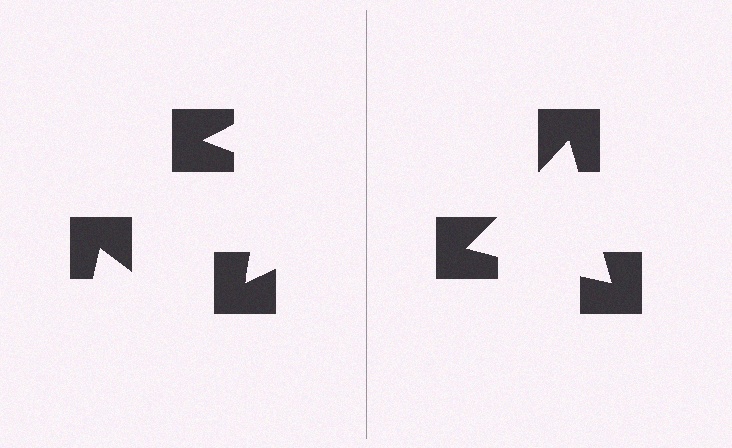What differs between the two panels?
The notched squares are positioned identically on both sides; only the wedge orientations differ. On the right they align to a triangle; on the left they are misaligned.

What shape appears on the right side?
An illusory triangle.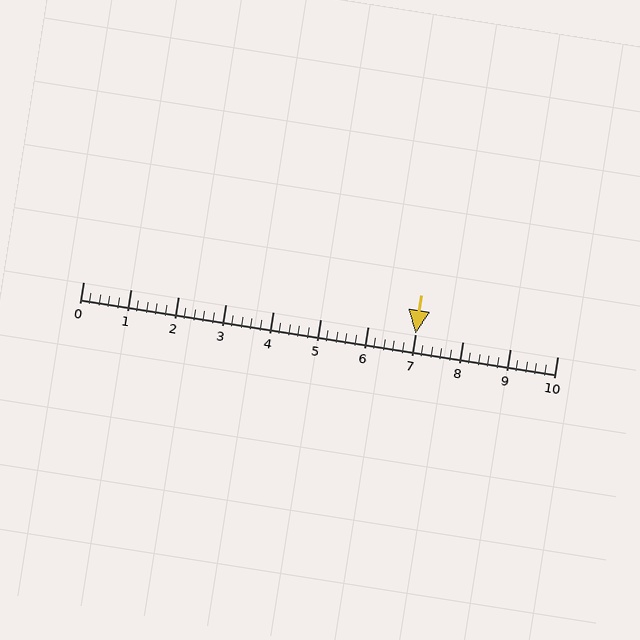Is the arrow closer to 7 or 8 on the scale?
The arrow is closer to 7.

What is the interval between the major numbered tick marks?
The major tick marks are spaced 1 units apart.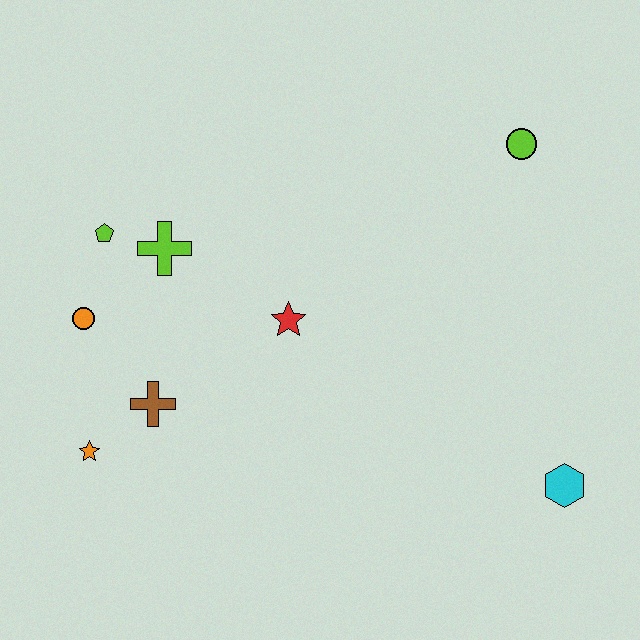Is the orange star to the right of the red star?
No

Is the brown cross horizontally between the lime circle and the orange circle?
Yes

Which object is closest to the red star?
The lime cross is closest to the red star.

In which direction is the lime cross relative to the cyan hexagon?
The lime cross is to the left of the cyan hexagon.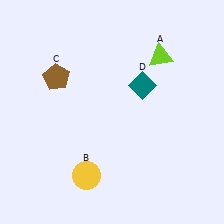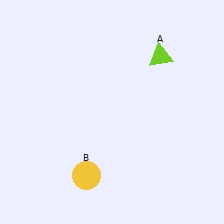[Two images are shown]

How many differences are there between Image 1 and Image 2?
There are 2 differences between the two images.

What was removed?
The teal diamond (D), the brown pentagon (C) were removed in Image 2.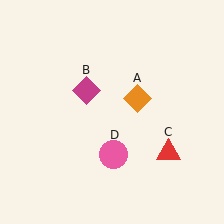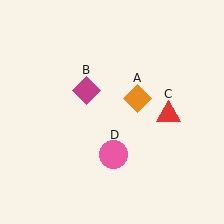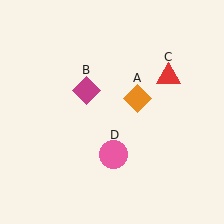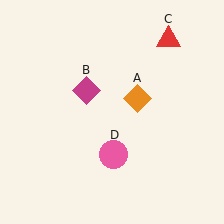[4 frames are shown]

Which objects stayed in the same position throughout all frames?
Orange diamond (object A) and magenta diamond (object B) and pink circle (object D) remained stationary.